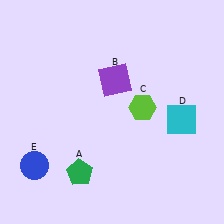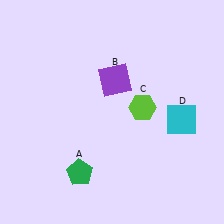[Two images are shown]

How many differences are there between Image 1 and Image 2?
There is 1 difference between the two images.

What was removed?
The blue circle (E) was removed in Image 2.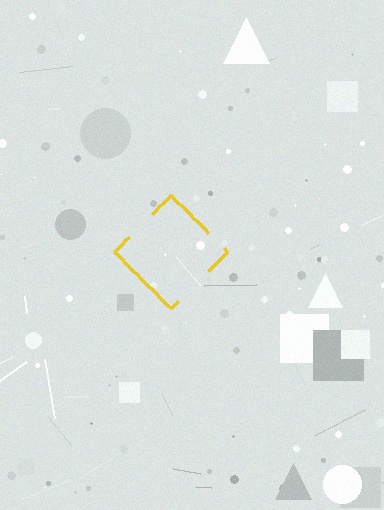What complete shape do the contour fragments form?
The contour fragments form a diamond.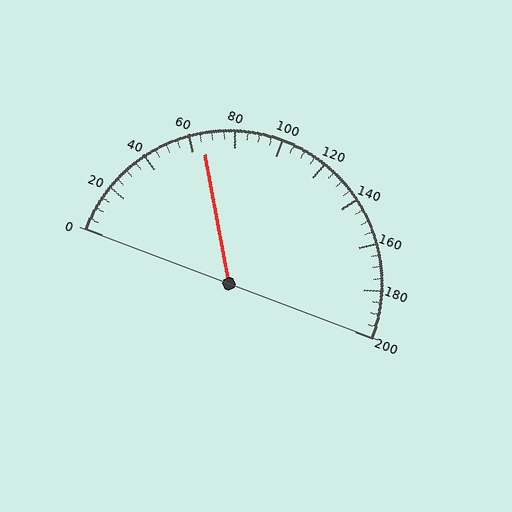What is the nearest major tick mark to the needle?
The nearest major tick mark is 60.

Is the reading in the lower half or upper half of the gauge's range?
The reading is in the lower half of the range (0 to 200).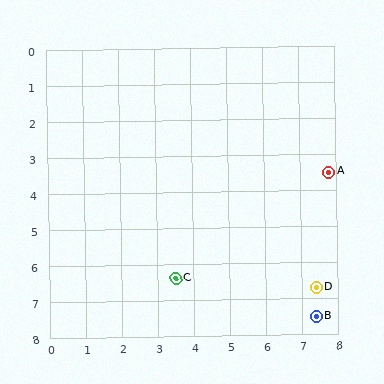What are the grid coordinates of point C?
Point C is at approximately (3.5, 6.4).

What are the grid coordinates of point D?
Point D is at approximately (7.4, 6.7).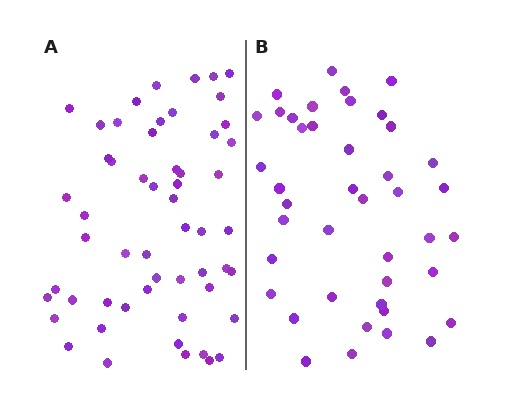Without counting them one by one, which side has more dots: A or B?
Region A (the left region) has more dots.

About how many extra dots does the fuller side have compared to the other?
Region A has approximately 15 more dots than region B.